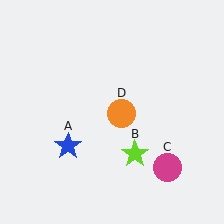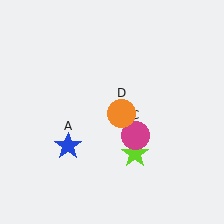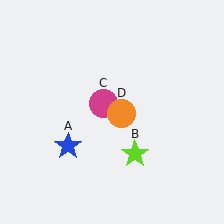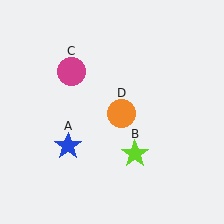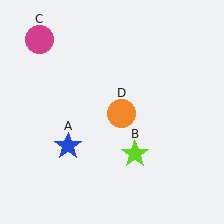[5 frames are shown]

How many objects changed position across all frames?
1 object changed position: magenta circle (object C).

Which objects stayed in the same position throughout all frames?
Blue star (object A) and lime star (object B) and orange circle (object D) remained stationary.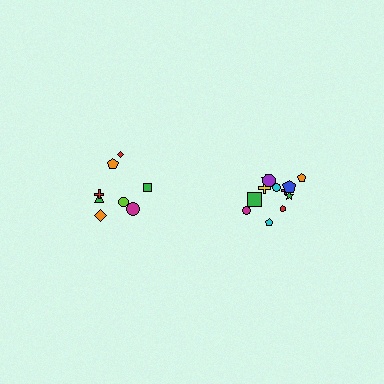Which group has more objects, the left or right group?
The right group.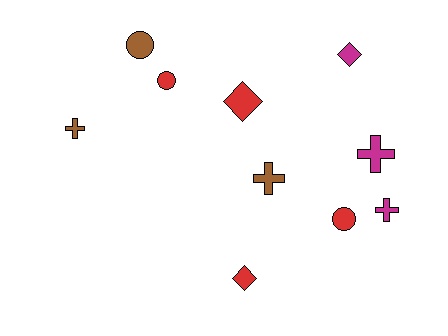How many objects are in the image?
There are 10 objects.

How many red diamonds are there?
There are 2 red diamonds.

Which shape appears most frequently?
Cross, with 4 objects.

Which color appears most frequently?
Red, with 4 objects.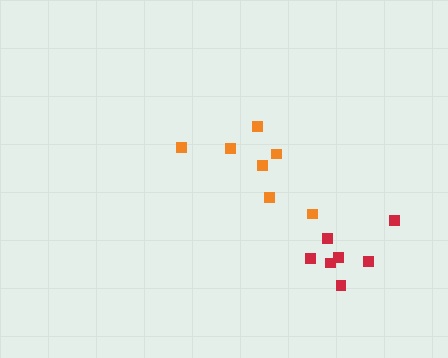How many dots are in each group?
Group 1: 7 dots, Group 2: 7 dots (14 total).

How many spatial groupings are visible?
There are 2 spatial groupings.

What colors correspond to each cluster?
The clusters are colored: orange, red.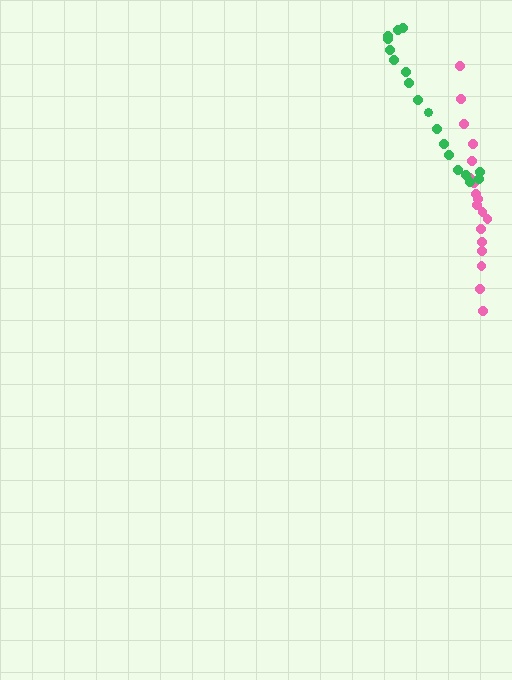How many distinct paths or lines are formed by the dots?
There are 2 distinct paths.